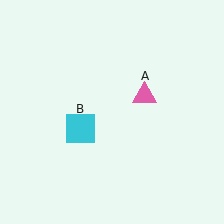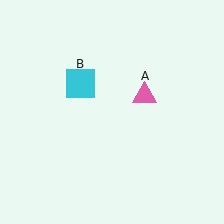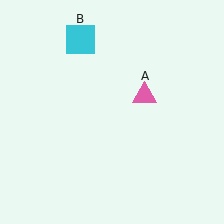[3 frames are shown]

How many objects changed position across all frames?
1 object changed position: cyan square (object B).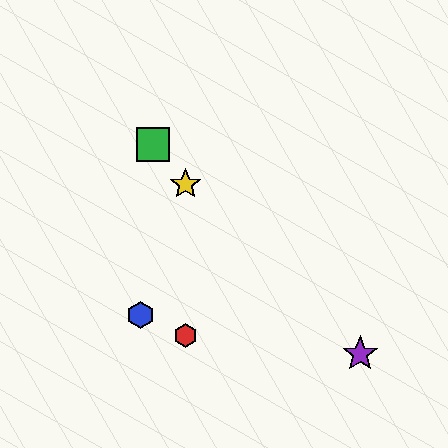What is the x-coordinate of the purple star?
The purple star is at x≈360.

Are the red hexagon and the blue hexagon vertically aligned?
No, the red hexagon is at x≈185 and the blue hexagon is at x≈140.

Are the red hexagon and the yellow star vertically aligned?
Yes, both are at x≈185.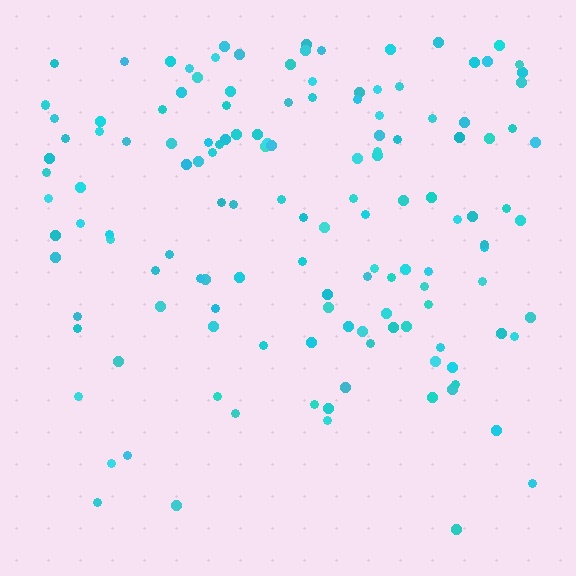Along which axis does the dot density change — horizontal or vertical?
Vertical.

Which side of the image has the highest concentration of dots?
The top.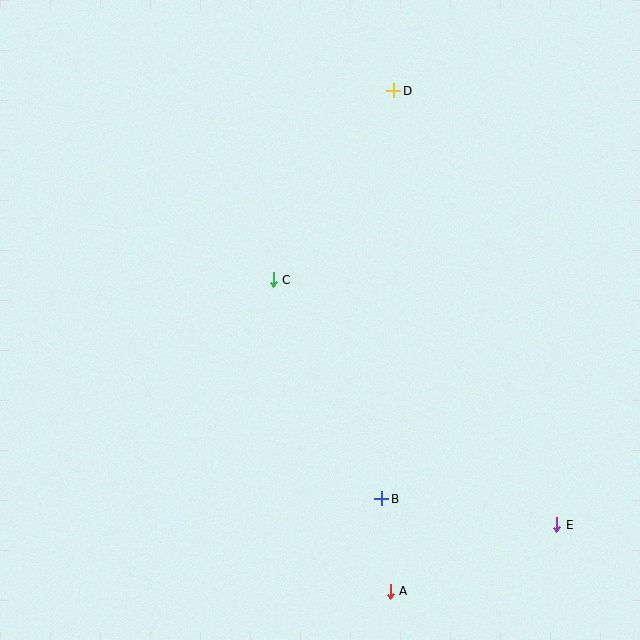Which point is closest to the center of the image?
Point C at (273, 280) is closest to the center.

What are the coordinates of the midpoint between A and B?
The midpoint between A and B is at (386, 545).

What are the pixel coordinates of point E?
Point E is at (557, 525).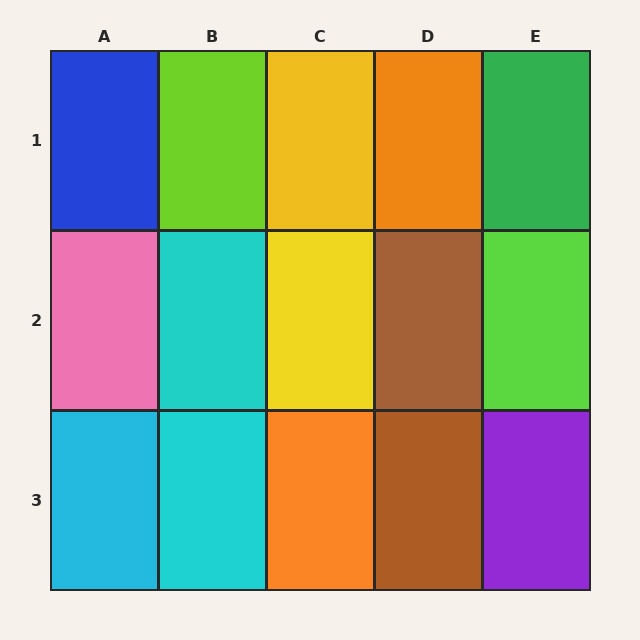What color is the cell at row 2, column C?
Yellow.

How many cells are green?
1 cell is green.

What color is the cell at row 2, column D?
Brown.